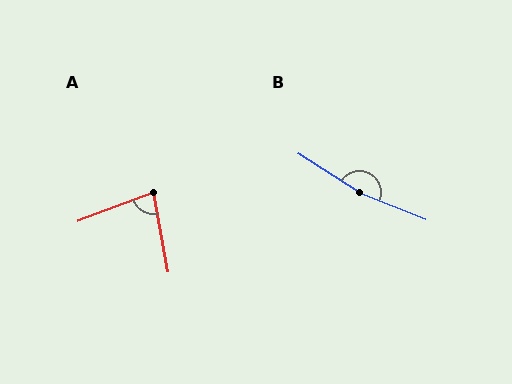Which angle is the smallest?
A, at approximately 80 degrees.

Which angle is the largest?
B, at approximately 169 degrees.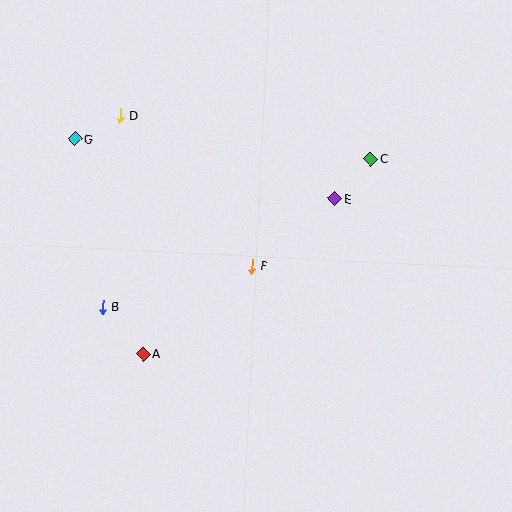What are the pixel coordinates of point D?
Point D is at (120, 115).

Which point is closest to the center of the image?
Point F at (252, 266) is closest to the center.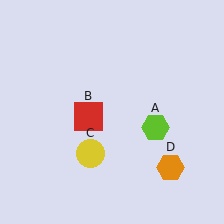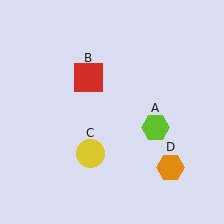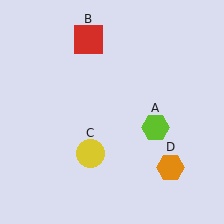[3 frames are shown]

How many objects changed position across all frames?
1 object changed position: red square (object B).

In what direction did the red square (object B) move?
The red square (object B) moved up.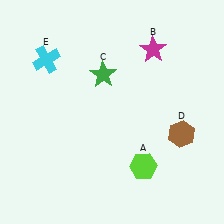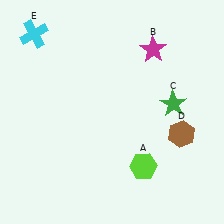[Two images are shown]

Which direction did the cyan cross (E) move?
The cyan cross (E) moved up.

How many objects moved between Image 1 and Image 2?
2 objects moved between the two images.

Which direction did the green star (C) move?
The green star (C) moved right.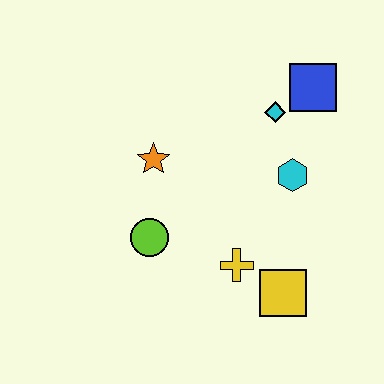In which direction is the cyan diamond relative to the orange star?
The cyan diamond is to the right of the orange star.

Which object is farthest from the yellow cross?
The blue square is farthest from the yellow cross.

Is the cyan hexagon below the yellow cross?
No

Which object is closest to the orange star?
The lime circle is closest to the orange star.